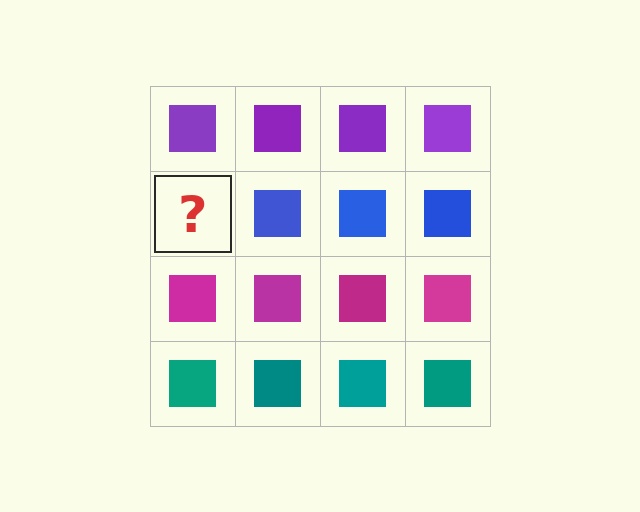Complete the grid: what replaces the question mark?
The question mark should be replaced with a blue square.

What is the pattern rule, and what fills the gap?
The rule is that each row has a consistent color. The gap should be filled with a blue square.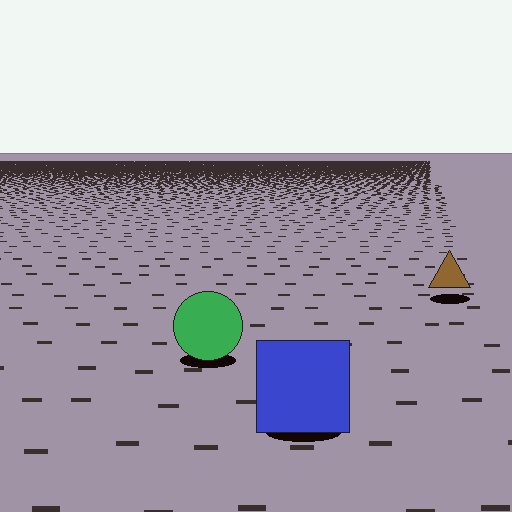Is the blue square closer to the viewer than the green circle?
Yes. The blue square is closer — you can tell from the texture gradient: the ground texture is coarser near it.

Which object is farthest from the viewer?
The brown triangle is farthest from the viewer. It appears smaller and the ground texture around it is denser.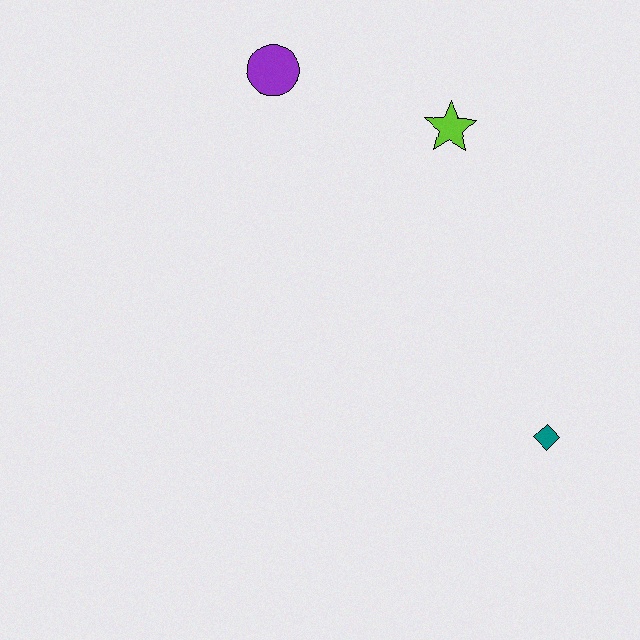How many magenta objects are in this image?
There are no magenta objects.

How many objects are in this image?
There are 3 objects.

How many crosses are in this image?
There are no crosses.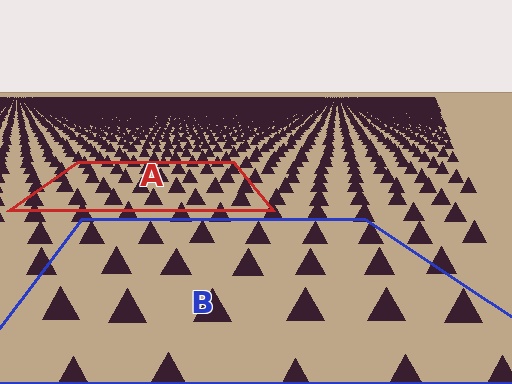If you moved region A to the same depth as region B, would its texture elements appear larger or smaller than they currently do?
They would appear larger. At a closer depth, the same texture elements are projected at a bigger on-screen size.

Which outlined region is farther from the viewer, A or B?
Region A is farther from the viewer — the texture elements inside it appear smaller and more densely packed.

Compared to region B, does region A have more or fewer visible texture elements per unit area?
Region A has more texture elements per unit area — they are packed more densely because it is farther away.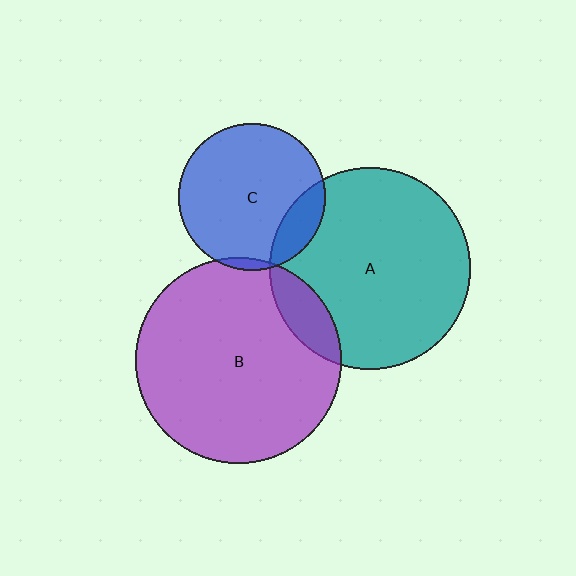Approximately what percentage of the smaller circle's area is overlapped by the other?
Approximately 5%.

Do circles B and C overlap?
Yes.